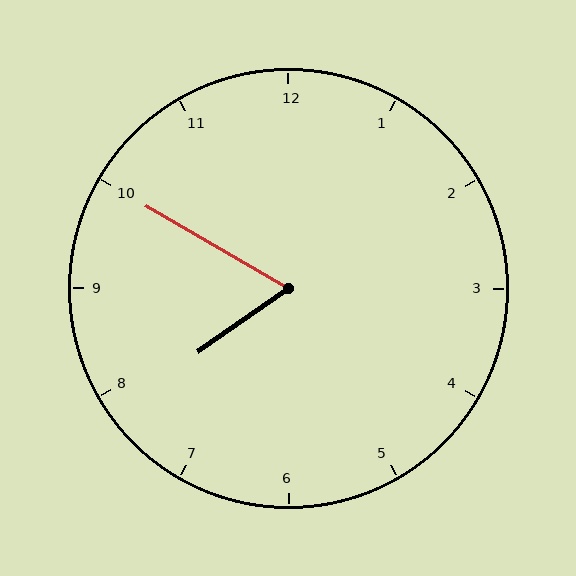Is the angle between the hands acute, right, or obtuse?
It is acute.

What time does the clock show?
7:50.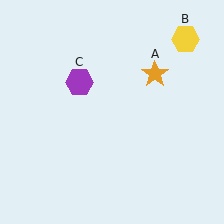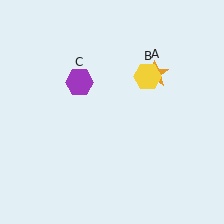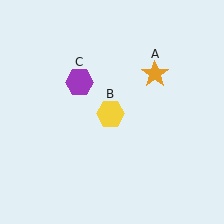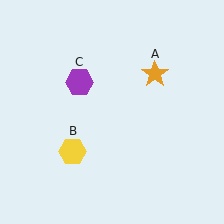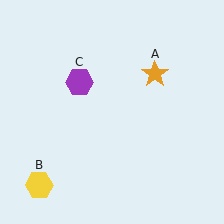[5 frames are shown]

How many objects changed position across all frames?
1 object changed position: yellow hexagon (object B).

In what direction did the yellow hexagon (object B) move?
The yellow hexagon (object B) moved down and to the left.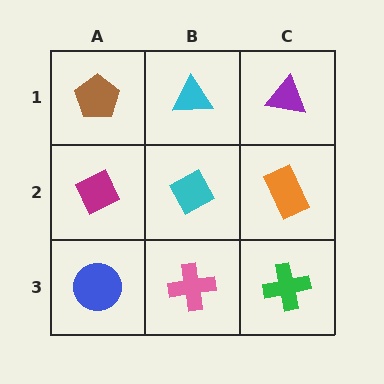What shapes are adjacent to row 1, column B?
A cyan diamond (row 2, column B), a brown pentagon (row 1, column A), a purple triangle (row 1, column C).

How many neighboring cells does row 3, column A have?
2.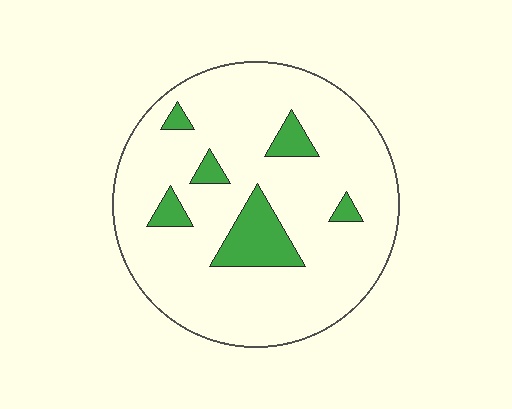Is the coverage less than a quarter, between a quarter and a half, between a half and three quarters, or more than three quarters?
Less than a quarter.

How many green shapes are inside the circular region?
6.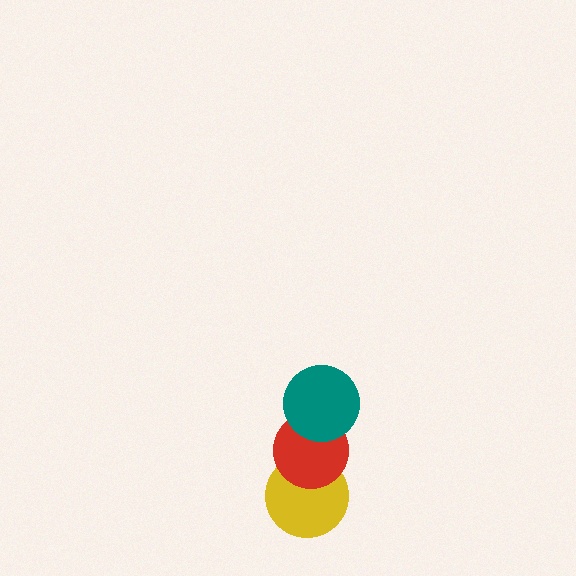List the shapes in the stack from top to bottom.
From top to bottom: the teal circle, the red circle, the yellow circle.